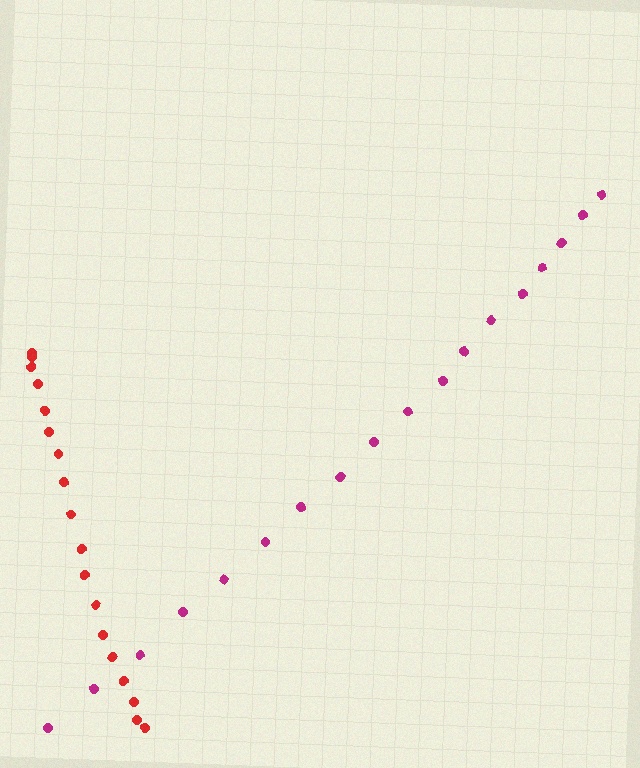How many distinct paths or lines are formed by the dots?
There are 2 distinct paths.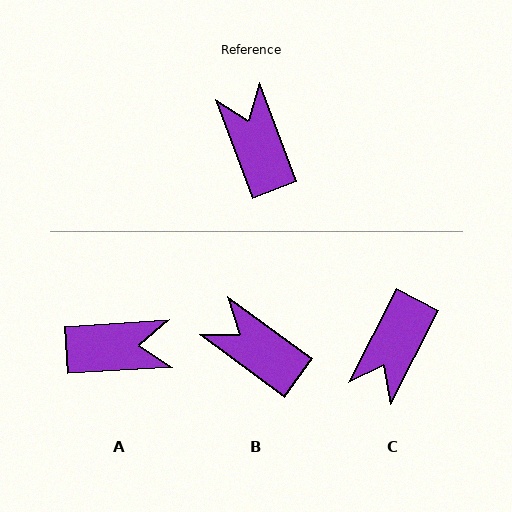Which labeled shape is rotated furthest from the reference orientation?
C, about 132 degrees away.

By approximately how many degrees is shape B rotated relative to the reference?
Approximately 33 degrees counter-clockwise.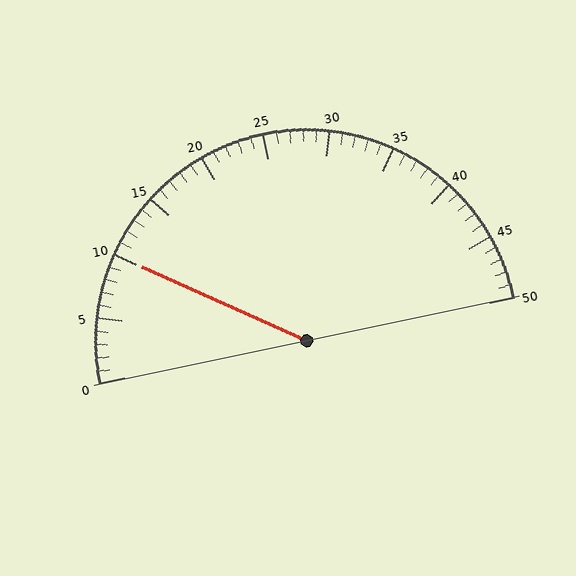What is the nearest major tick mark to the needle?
The nearest major tick mark is 10.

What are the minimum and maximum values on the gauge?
The gauge ranges from 0 to 50.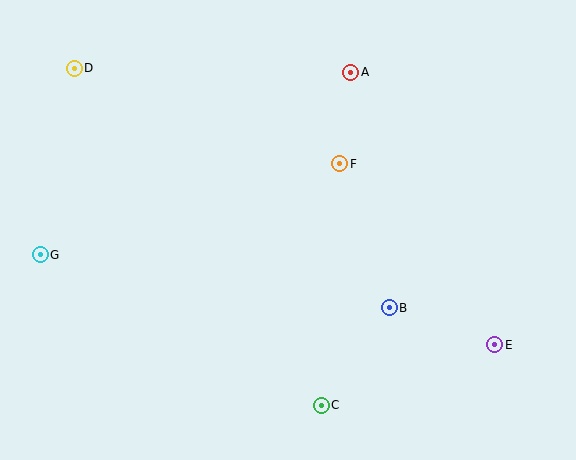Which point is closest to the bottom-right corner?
Point E is closest to the bottom-right corner.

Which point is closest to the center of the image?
Point F at (340, 164) is closest to the center.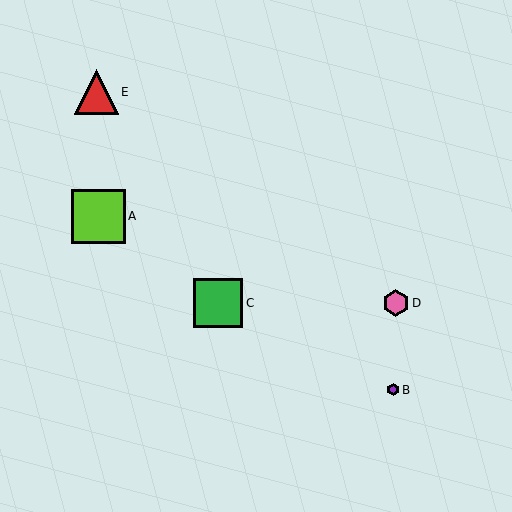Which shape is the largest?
The lime square (labeled A) is the largest.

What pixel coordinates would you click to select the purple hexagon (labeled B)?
Click at (393, 390) to select the purple hexagon B.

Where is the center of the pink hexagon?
The center of the pink hexagon is at (396, 303).